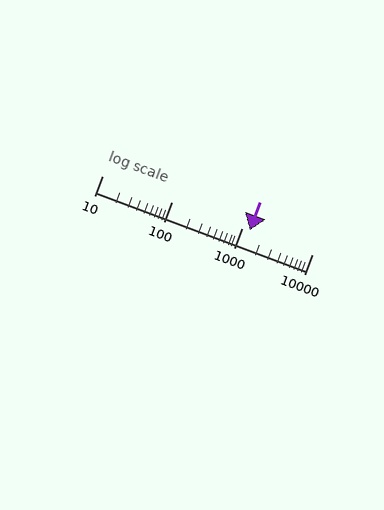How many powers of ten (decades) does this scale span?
The scale spans 3 decades, from 10 to 10000.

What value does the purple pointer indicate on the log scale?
The pointer indicates approximately 1300.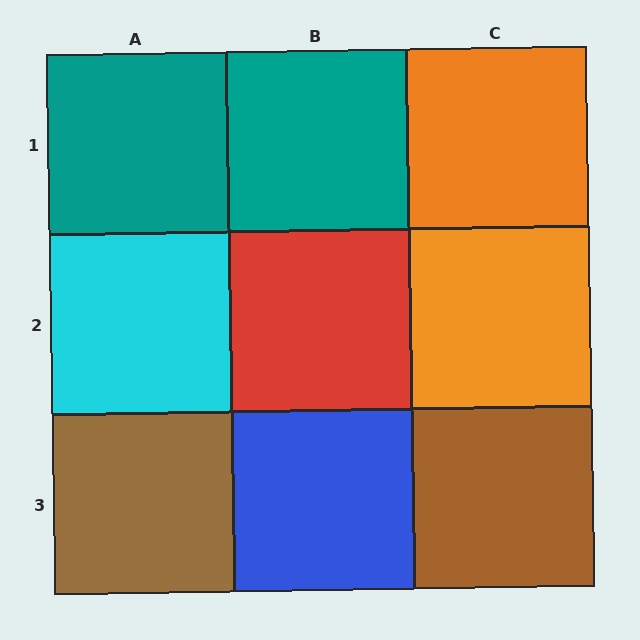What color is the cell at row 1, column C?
Orange.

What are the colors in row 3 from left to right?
Brown, blue, brown.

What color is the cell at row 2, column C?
Orange.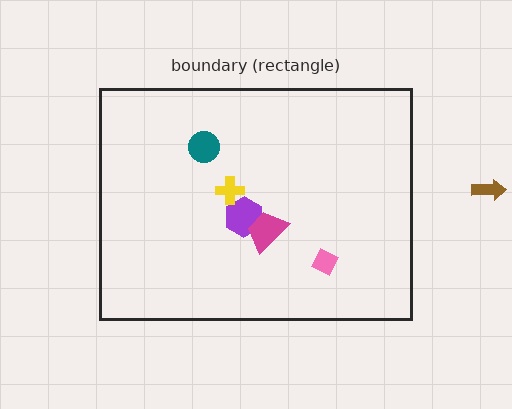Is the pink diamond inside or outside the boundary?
Inside.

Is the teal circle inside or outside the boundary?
Inside.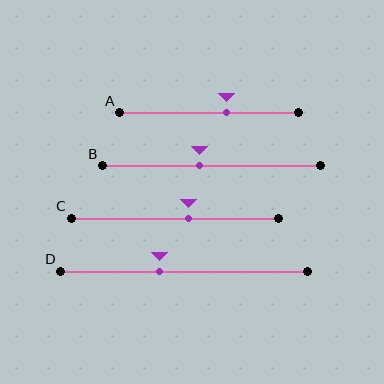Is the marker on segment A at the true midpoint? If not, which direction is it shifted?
No, the marker on segment A is shifted to the right by about 10% of the segment length.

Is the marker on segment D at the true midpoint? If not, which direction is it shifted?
No, the marker on segment D is shifted to the left by about 10% of the segment length.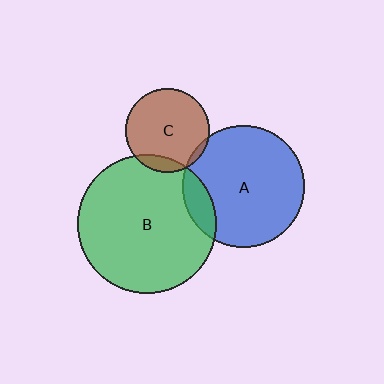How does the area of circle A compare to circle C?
Approximately 2.1 times.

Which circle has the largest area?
Circle B (green).